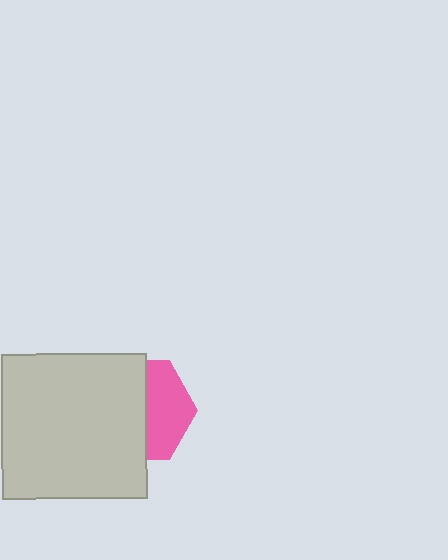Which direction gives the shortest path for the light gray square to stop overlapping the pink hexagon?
Moving left gives the shortest separation.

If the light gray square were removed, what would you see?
You would see the complete pink hexagon.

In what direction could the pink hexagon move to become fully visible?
The pink hexagon could move right. That would shift it out from behind the light gray square entirely.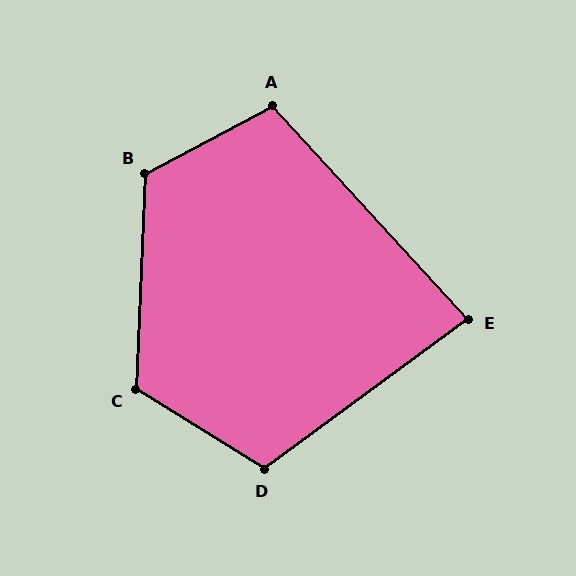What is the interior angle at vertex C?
Approximately 119 degrees (obtuse).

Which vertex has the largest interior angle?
B, at approximately 121 degrees.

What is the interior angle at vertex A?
Approximately 104 degrees (obtuse).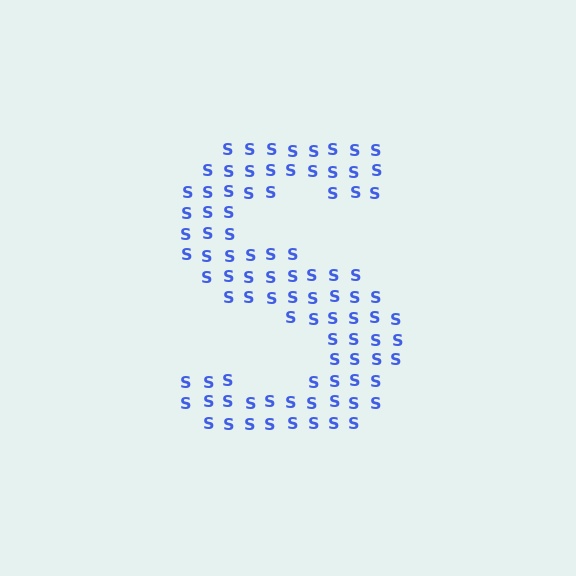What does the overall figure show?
The overall figure shows the letter S.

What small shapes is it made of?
It is made of small letter S's.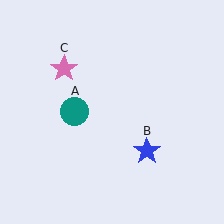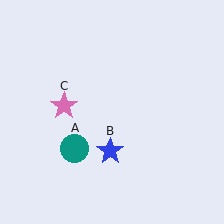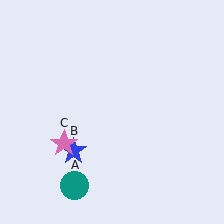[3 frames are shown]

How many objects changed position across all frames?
3 objects changed position: teal circle (object A), blue star (object B), pink star (object C).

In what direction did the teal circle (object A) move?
The teal circle (object A) moved down.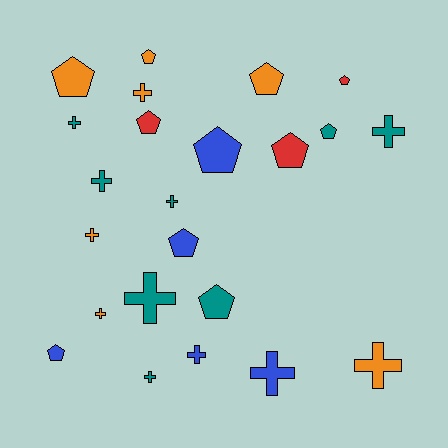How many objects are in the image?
There are 23 objects.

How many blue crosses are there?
There are 2 blue crosses.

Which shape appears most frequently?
Cross, with 12 objects.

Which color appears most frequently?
Teal, with 8 objects.